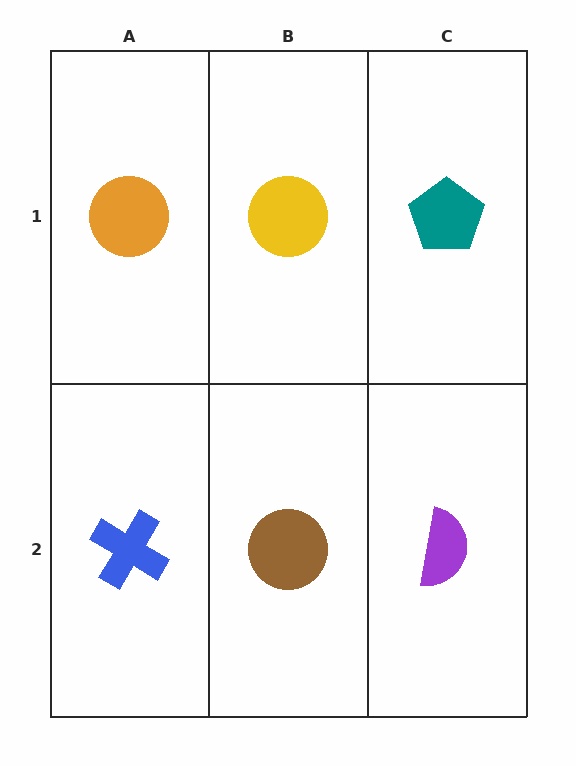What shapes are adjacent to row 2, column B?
A yellow circle (row 1, column B), a blue cross (row 2, column A), a purple semicircle (row 2, column C).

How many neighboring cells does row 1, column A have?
2.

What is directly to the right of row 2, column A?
A brown circle.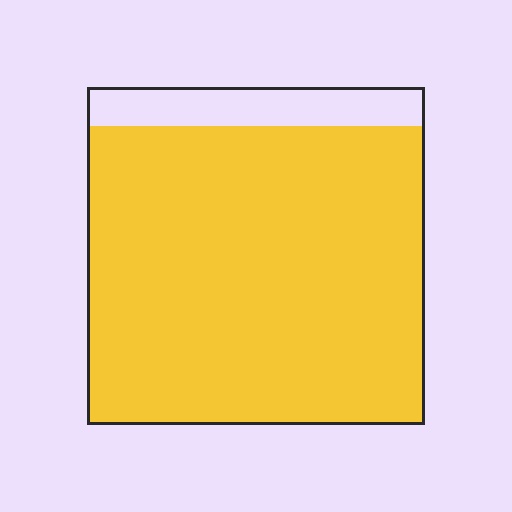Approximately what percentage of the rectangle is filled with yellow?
Approximately 90%.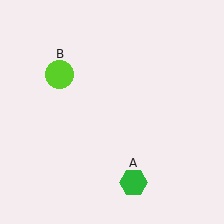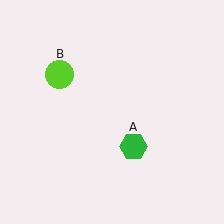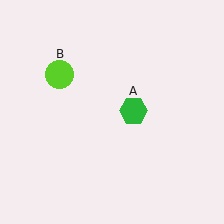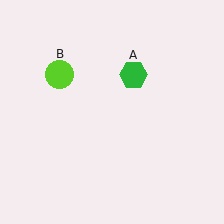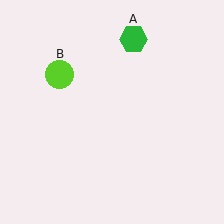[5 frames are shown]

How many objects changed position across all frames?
1 object changed position: green hexagon (object A).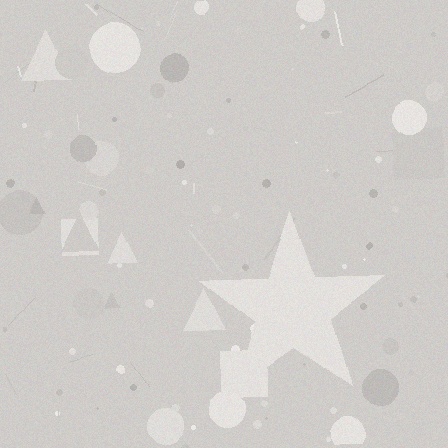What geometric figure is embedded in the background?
A star is embedded in the background.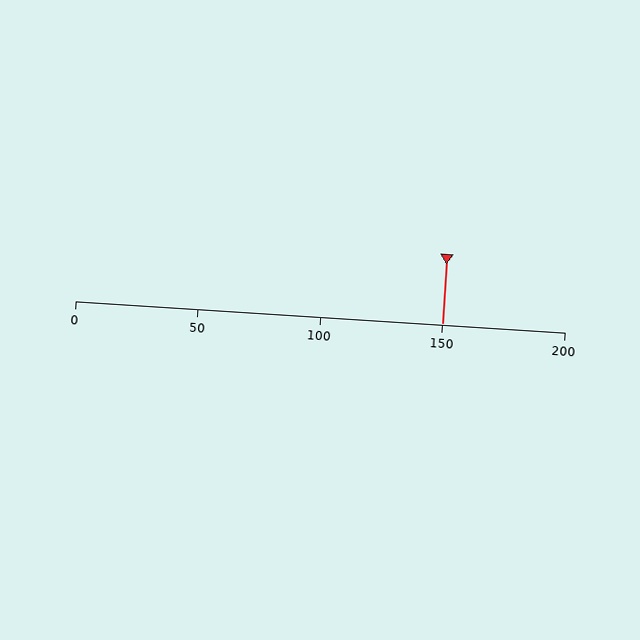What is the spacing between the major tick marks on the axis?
The major ticks are spaced 50 apart.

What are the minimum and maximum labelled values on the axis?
The axis runs from 0 to 200.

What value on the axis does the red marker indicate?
The marker indicates approximately 150.